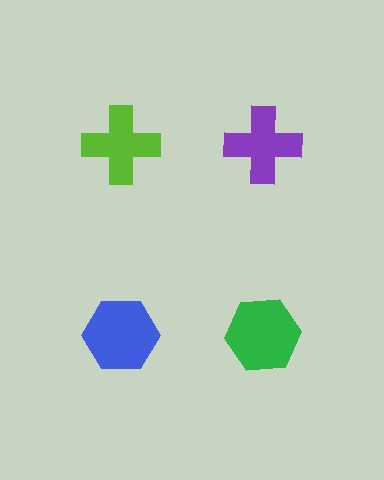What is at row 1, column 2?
A purple cross.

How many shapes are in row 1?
2 shapes.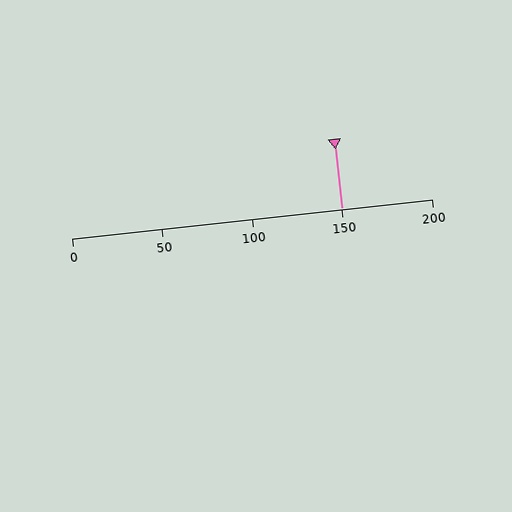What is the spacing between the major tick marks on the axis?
The major ticks are spaced 50 apart.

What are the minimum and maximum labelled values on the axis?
The axis runs from 0 to 200.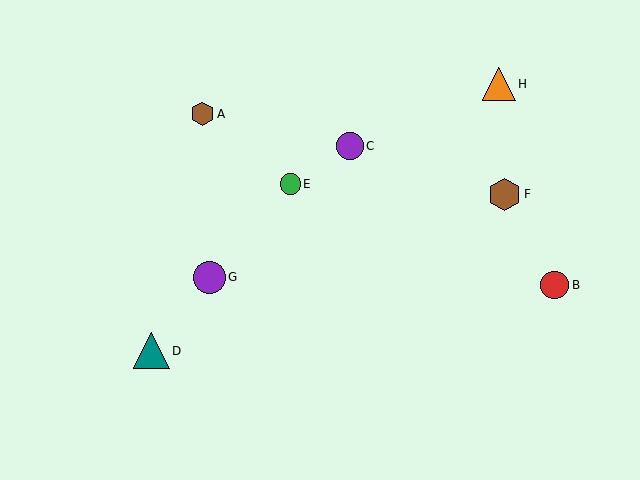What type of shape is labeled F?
Shape F is a brown hexagon.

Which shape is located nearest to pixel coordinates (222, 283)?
The purple circle (labeled G) at (209, 277) is nearest to that location.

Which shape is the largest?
The teal triangle (labeled D) is the largest.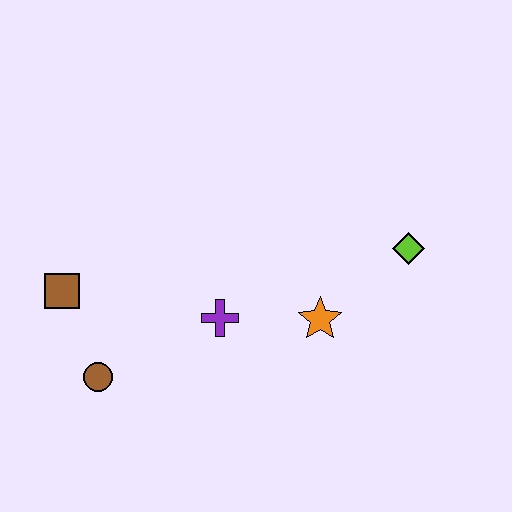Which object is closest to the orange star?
The purple cross is closest to the orange star.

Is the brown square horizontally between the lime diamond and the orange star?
No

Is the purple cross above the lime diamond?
No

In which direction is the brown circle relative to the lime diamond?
The brown circle is to the left of the lime diamond.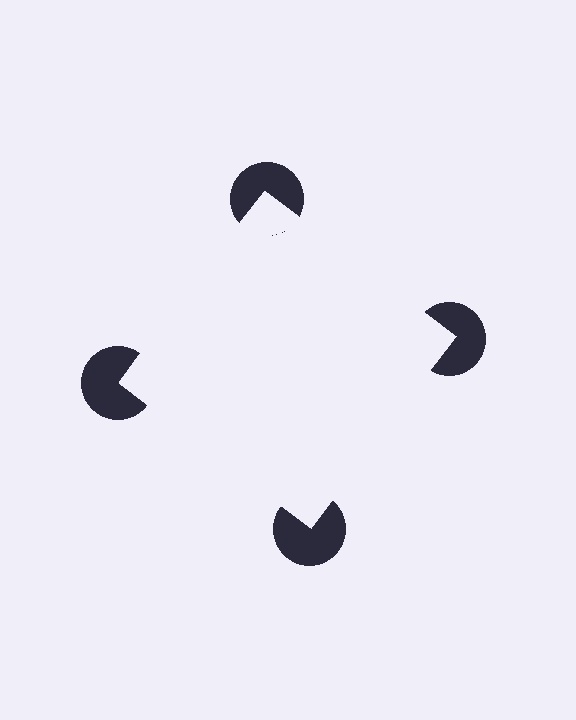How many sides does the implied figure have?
4 sides.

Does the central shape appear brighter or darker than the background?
It typically appears slightly brighter than the background, even though no actual brightness change is drawn.